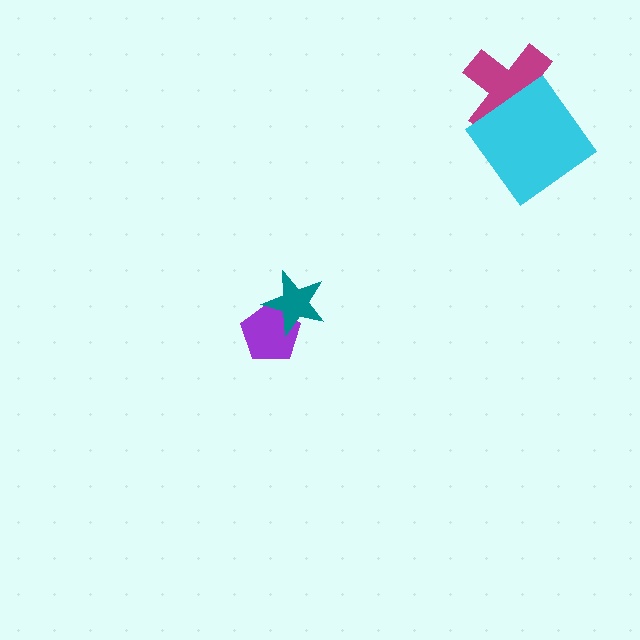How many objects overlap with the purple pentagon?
1 object overlaps with the purple pentagon.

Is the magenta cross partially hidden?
Yes, it is partially covered by another shape.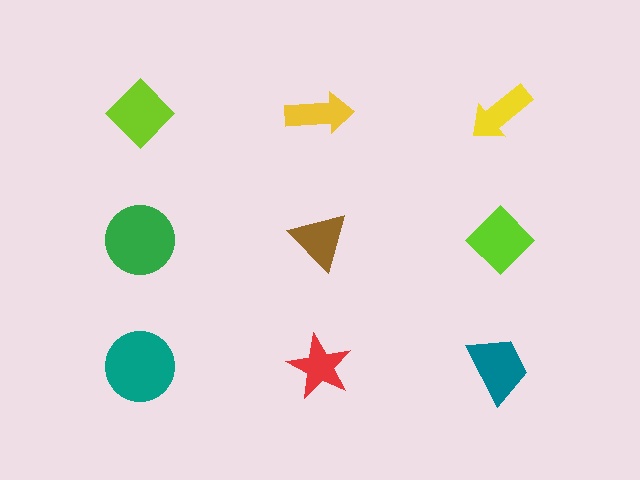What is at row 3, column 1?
A teal circle.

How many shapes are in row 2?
3 shapes.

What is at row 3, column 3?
A teal trapezoid.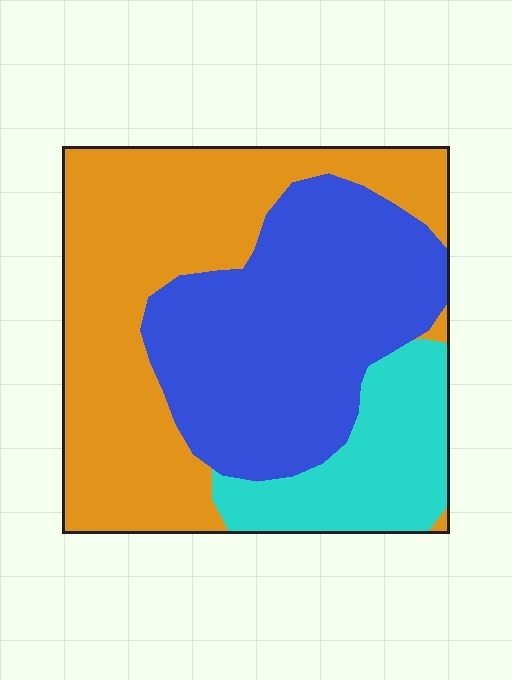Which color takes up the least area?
Cyan, at roughly 15%.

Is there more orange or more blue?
Orange.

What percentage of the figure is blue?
Blue covers around 40% of the figure.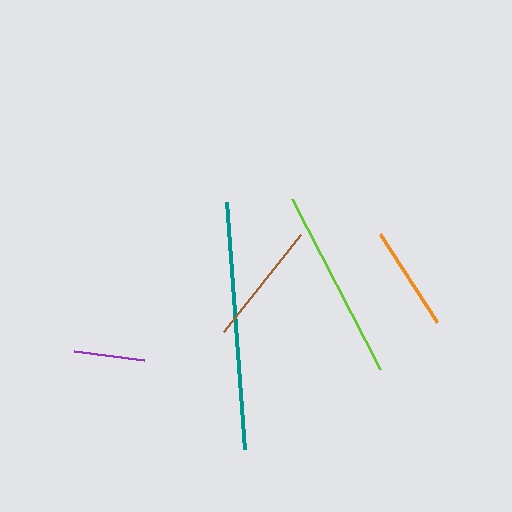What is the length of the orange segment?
The orange segment is approximately 105 pixels long.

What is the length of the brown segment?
The brown segment is approximately 124 pixels long.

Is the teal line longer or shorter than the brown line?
The teal line is longer than the brown line.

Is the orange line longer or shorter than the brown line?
The brown line is longer than the orange line.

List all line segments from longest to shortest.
From longest to shortest: teal, lime, brown, orange, purple.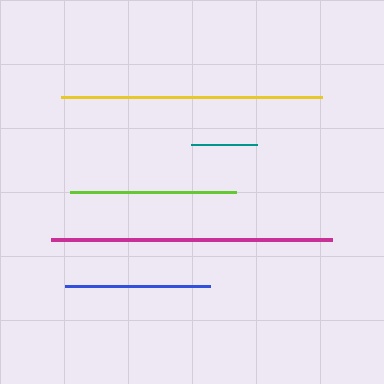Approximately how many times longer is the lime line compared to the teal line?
The lime line is approximately 2.5 times the length of the teal line.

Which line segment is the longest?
The magenta line is the longest at approximately 281 pixels.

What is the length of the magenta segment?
The magenta segment is approximately 281 pixels long.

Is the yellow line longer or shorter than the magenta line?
The magenta line is longer than the yellow line.